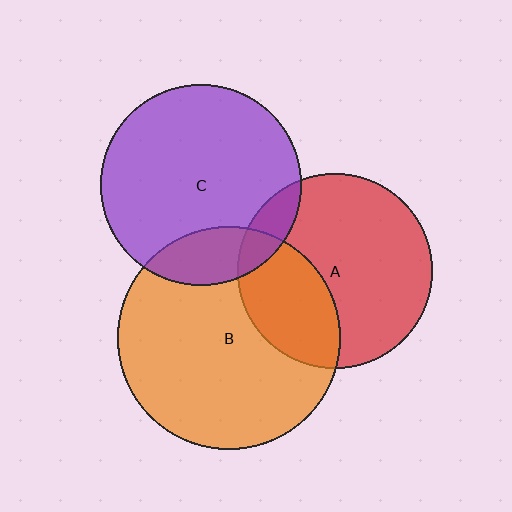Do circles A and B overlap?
Yes.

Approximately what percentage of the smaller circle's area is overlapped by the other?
Approximately 35%.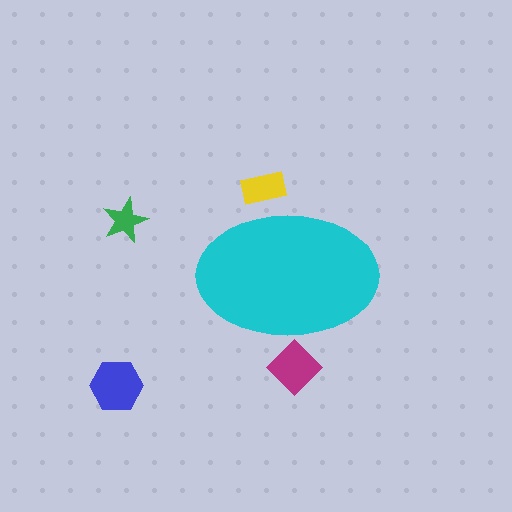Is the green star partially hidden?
No, the green star is fully visible.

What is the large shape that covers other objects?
A cyan ellipse.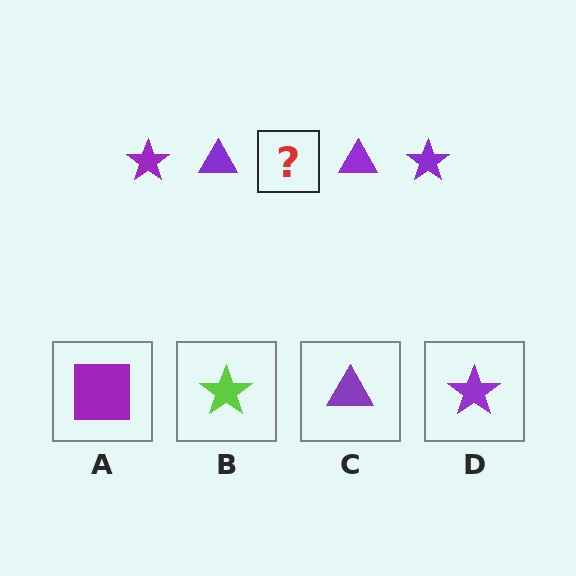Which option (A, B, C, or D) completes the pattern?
D.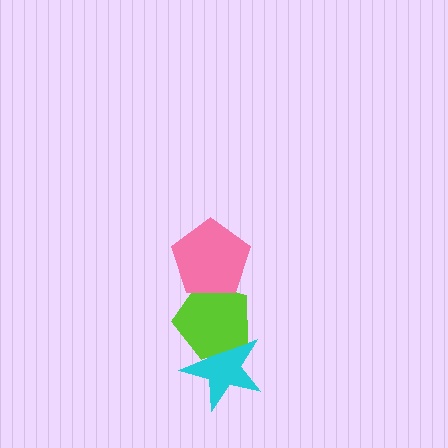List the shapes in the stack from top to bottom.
From top to bottom: the pink pentagon, the lime pentagon, the cyan star.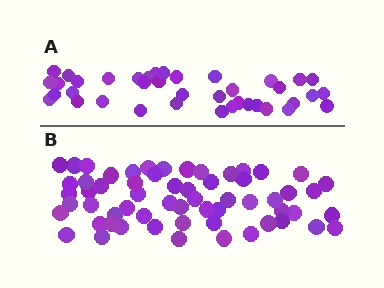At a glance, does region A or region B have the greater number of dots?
Region B (the bottom region) has more dots.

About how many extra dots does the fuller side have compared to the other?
Region B has approximately 20 more dots than region A.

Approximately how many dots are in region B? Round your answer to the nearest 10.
About 60 dots.